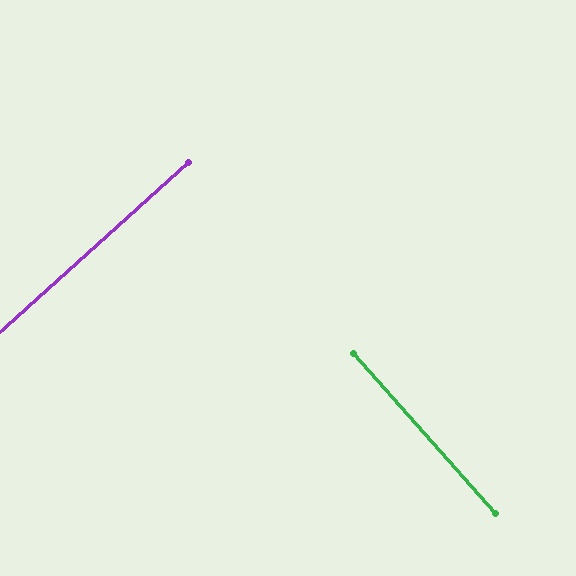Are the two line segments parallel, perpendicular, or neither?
Perpendicular — they meet at approximately 90°.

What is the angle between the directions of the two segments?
Approximately 90 degrees.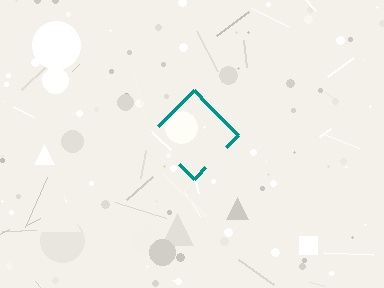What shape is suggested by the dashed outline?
The dashed outline suggests a diamond.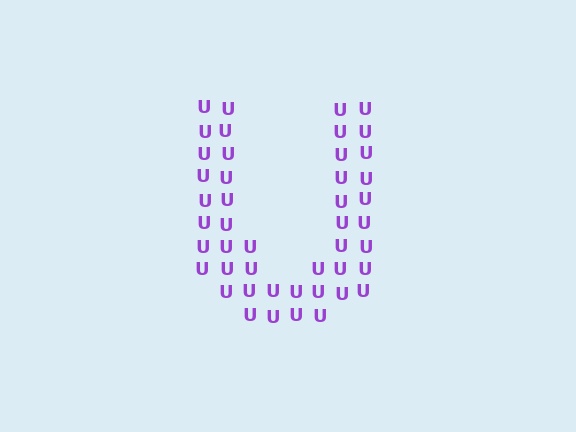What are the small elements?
The small elements are letter U's.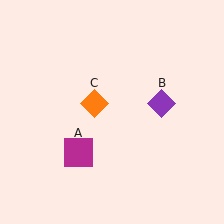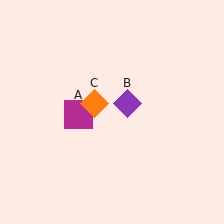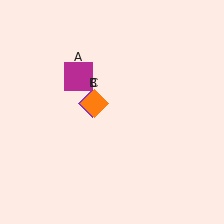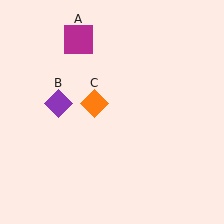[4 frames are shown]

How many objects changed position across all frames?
2 objects changed position: magenta square (object A), purple diamond (object B).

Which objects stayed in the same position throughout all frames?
Orange diamond (object C) remained stationary.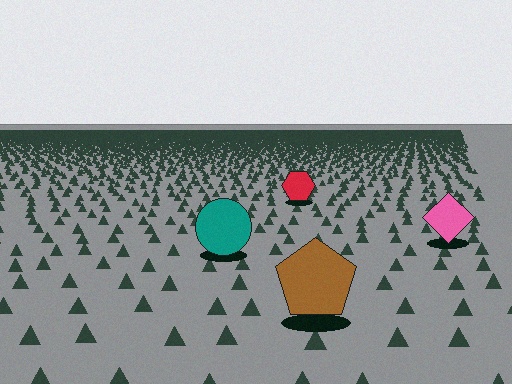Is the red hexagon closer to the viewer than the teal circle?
No. The teal circle is closer — you can tell from the texture gradient: the ground texture is coarser near it.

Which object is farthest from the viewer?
The red hexagon is farthest from the viewer. It appears smaller and the ground texture around it is denser.